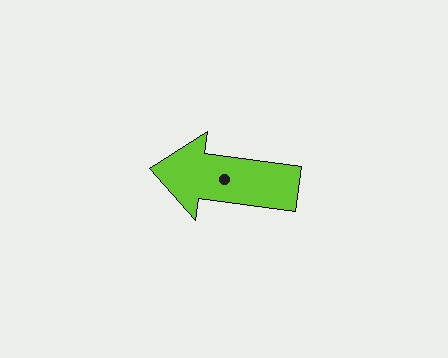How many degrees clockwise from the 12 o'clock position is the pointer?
Approximately 278 degrees.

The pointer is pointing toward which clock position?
Roughly 9 o'clock.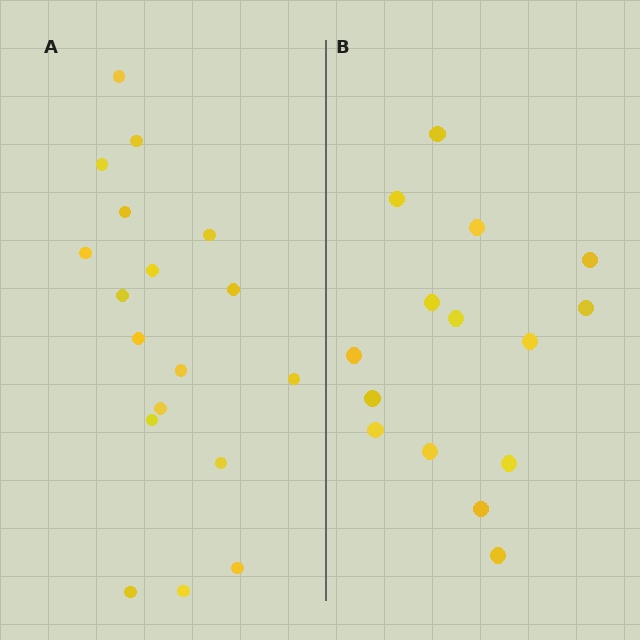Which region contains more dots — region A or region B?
Region A (the left region) has more dots.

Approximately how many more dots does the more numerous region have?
Region A has just a few more — roughly 2 or 3 more dots than region B.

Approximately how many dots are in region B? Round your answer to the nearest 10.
About 20 dots. (The exact count is 15, which rounds to 20.)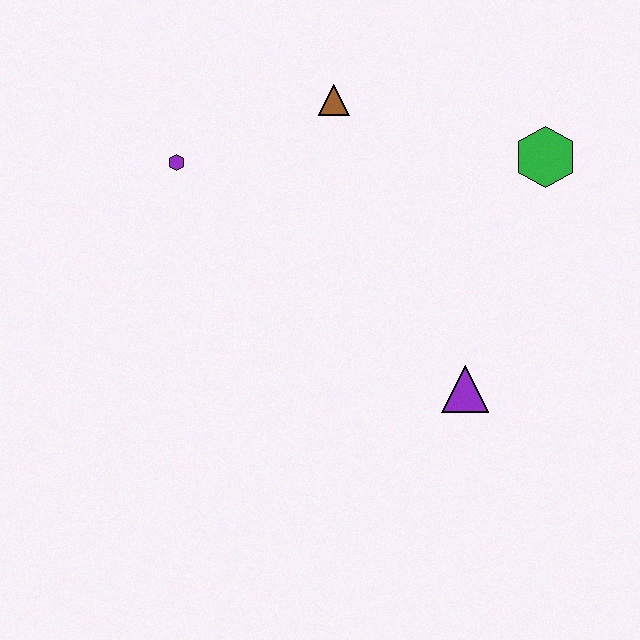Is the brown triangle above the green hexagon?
Yes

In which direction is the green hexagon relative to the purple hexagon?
The green hexagon is to the right of the purple hexagon.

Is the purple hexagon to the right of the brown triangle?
No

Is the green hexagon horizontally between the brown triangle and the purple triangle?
No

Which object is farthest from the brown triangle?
The purple triangle is farthest from the brown triangle.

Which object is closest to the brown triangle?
The purple hexagon is closest to the brown triangle.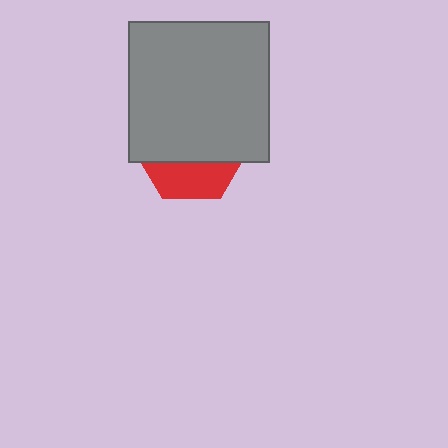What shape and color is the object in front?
The object in front is a gray square.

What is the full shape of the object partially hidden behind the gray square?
The partially hidden object is a red hexagon.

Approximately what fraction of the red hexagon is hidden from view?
Roughly 68% of the red hexagon is hidden behind the gray square.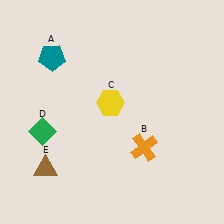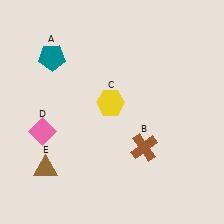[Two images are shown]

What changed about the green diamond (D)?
In Image 1, D is green. In Image 2, it changed to pink.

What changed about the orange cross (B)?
In Image 1, B is orange. In Image 2, it changed to brown.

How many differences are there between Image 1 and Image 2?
There are 2 differences between the two images.